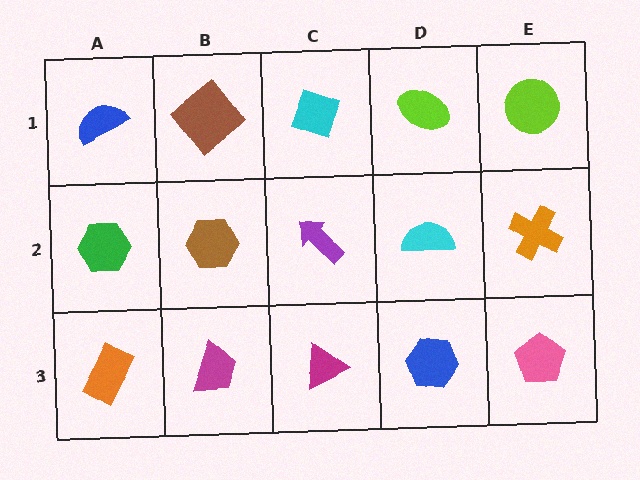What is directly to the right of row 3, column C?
A blue hexagon.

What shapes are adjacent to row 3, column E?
An orange cross (row 2, column E), a blue hexagon (row 3, column D).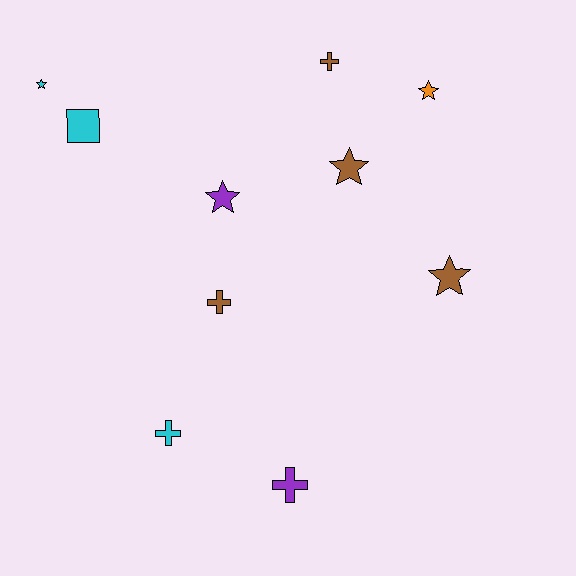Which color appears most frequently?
Brown, with 4 objects.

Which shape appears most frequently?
Star, with 5 objects.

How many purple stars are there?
There is 1 purple star.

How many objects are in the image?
There are 10 objects.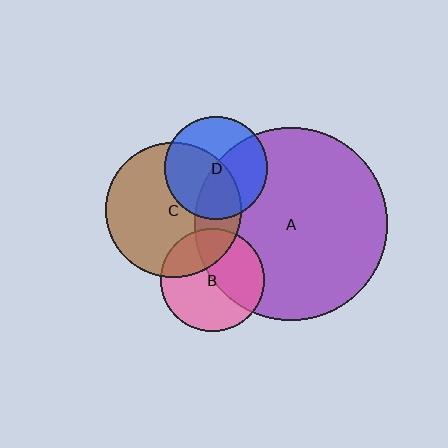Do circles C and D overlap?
Yes.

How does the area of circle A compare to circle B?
Approximately 3.5 times.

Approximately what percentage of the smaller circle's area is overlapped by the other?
Approximately 50%.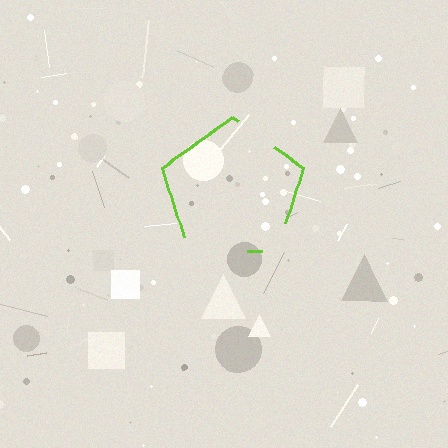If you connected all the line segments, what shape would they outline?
They would outline a pentagon.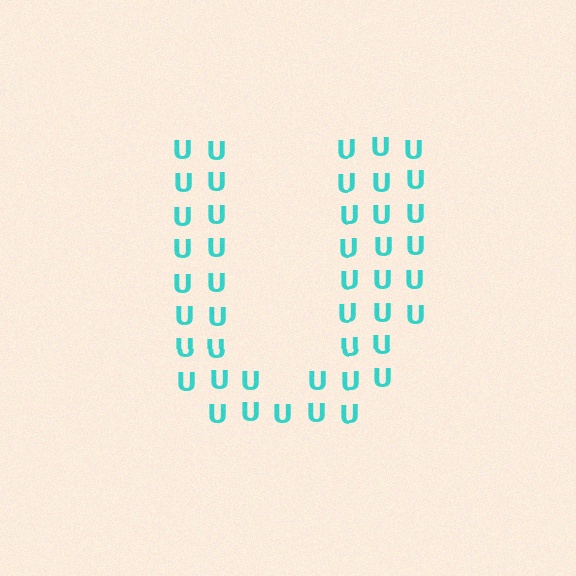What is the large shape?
The large shape is the letter U.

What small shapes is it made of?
It is made of small letter U's.